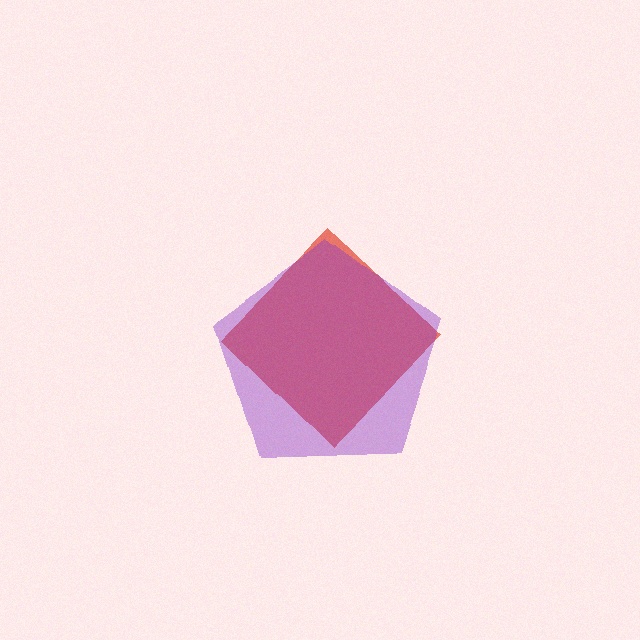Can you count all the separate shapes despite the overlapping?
Yes, there are 2 separate shapes.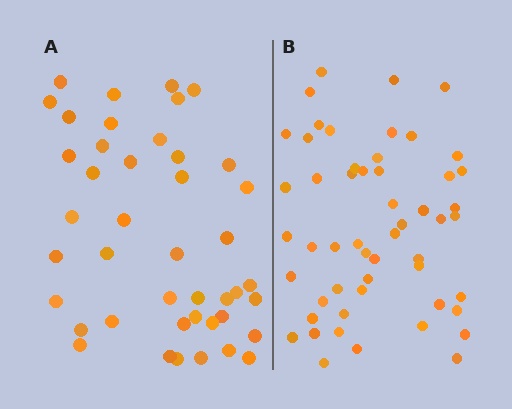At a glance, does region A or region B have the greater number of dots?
Region B (the right region) has more dots.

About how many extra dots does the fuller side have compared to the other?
Region B has roughly 10 or so more dots than region A.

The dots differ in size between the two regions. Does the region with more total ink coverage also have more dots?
No. Region A has more total ink coverage because its dots are larger, but region B actually contains more individual dots. Total area can be misleading — the number of items is what matters here.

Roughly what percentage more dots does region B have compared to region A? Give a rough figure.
About 25% more.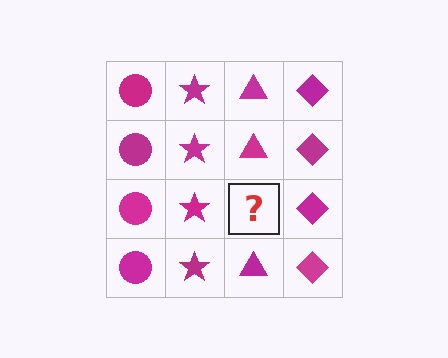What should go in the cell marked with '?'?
The missing cell should contain a magenta triangle.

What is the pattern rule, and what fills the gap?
The rule is that each column has a consistent shape. The gap should be filled with a magenta triangle.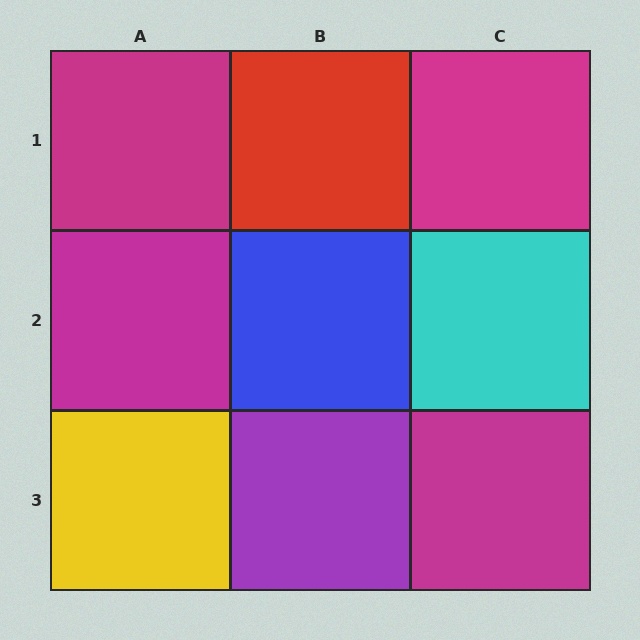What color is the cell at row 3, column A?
Yellow.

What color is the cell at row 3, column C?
Magenta.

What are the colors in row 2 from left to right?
Magenta, blue, cyan.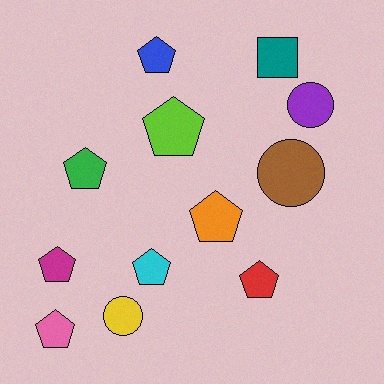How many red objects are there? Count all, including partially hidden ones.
There is 1 red object.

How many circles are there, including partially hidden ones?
There are 3 circles.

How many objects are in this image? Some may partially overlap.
There are 12 objects.